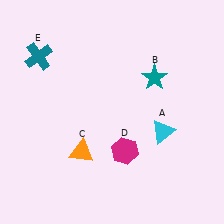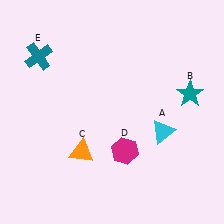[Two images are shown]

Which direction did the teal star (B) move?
The teal star (B) moved right.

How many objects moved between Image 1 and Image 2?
1 object moved between the two images.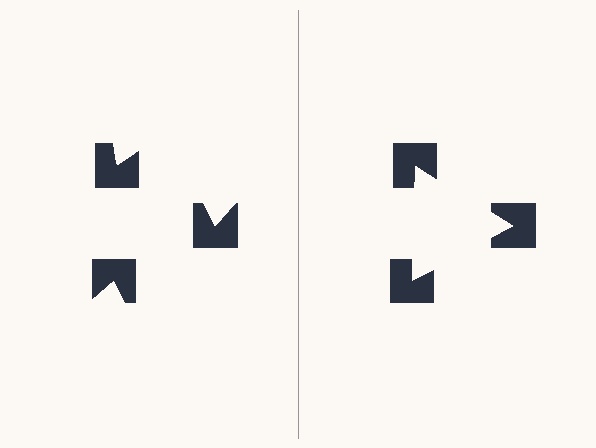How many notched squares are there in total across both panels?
6 — 3 on each side.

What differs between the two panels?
The notched squares are positioned identically on both sides; only the wedge orientations differ. On the right they align to a triangle; on the left they are misaligned.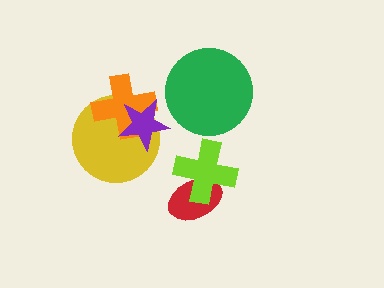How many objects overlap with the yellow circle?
2 objects overlap with the yellow circle.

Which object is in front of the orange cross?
The purple star is in front of the orange cross.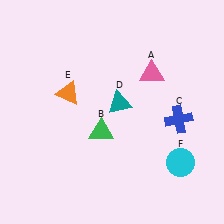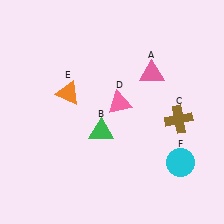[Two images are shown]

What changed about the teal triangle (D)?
In Image 1, D is teal. In Image 2, it changed to pink.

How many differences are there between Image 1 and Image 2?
There are 2 differences between the two images.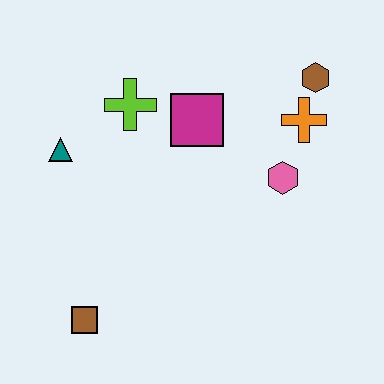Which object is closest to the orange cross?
The brown hexagon is closest to the orange cross.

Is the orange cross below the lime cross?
Yes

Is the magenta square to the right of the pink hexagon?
No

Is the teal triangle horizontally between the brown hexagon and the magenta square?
No